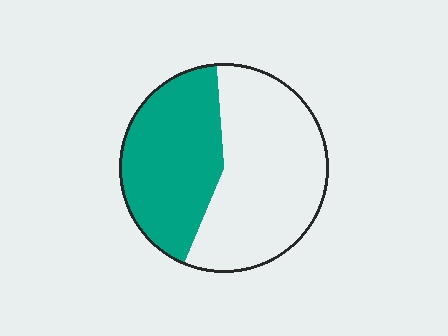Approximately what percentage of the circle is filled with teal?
Approximately 45%.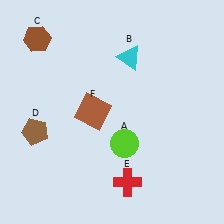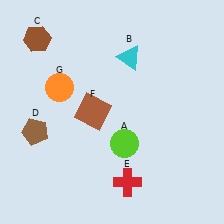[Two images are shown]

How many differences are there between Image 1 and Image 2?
There is 1 difference between the two images.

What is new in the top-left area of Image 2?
An orange circle (G) was added in the top-left area of Image 2.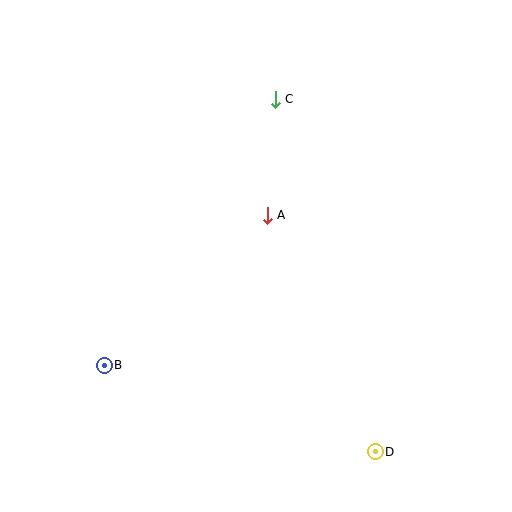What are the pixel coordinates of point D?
Point D is at (375, 452).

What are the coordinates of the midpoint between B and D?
The midpoint between B and D is at (240, 409).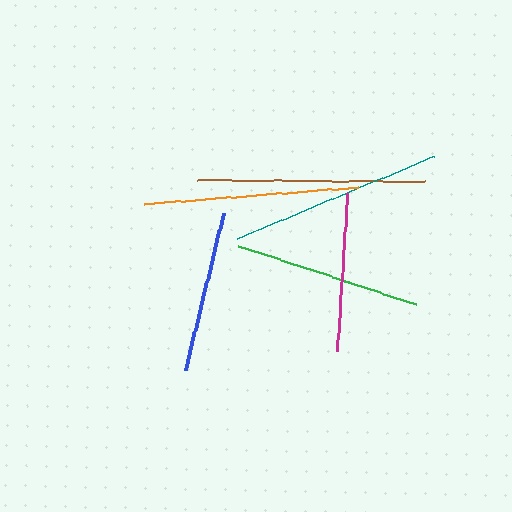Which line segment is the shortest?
The magenta line is the shortest at approximately 157 pixels.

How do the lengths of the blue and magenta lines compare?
The blue and magenta lines are approximately the same length.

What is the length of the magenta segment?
The magenta segment is approximately 157 pixels long.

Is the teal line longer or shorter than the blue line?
The teal line is longer than the blue line.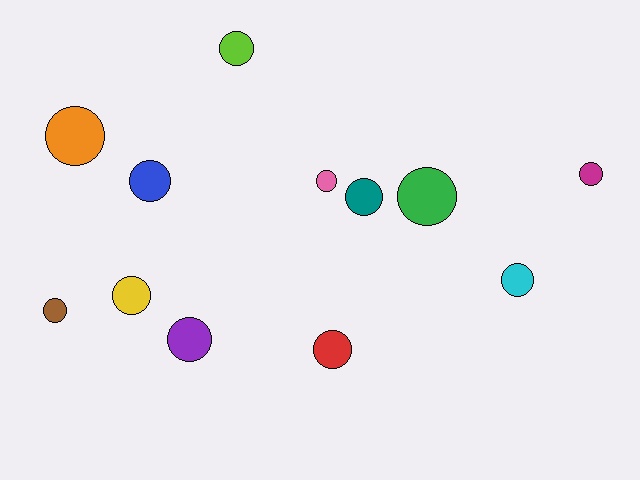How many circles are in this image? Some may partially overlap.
There are 12 circles.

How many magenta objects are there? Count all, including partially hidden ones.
There is 1 magenta object.